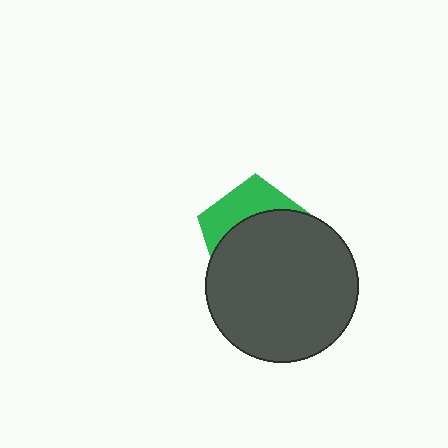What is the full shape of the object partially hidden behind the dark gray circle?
The partially hidden object is a green pentagon.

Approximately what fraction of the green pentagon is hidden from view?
Roughly 66% of the green pentagon is hidden behind the dark gray circle.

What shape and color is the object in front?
The object in front is a dark gray circle.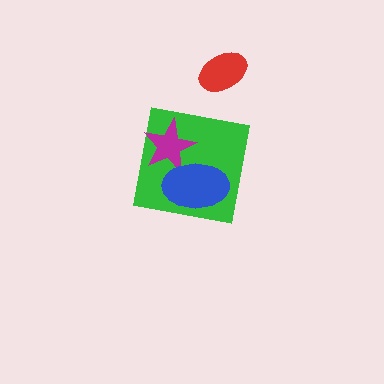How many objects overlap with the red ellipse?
0 objects overlap with the red ellipse.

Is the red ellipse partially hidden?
No, no other shape covers it.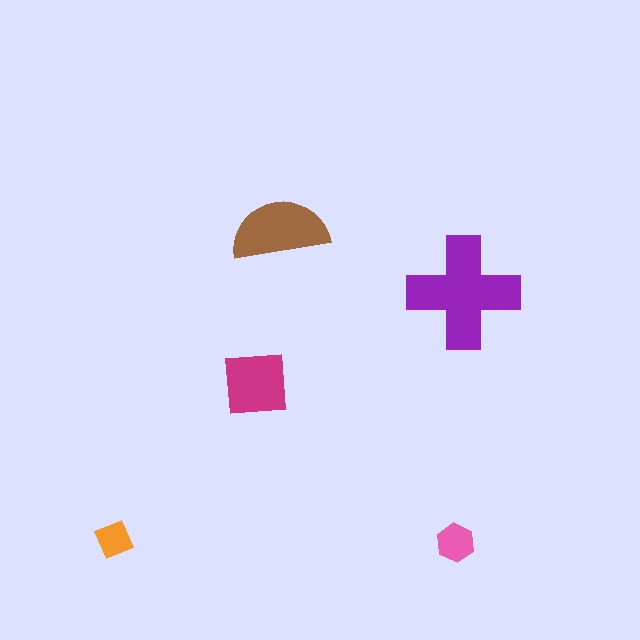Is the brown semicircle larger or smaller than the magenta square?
Larger.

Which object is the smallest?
The orange diamond.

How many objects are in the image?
There are 5 objects in the image.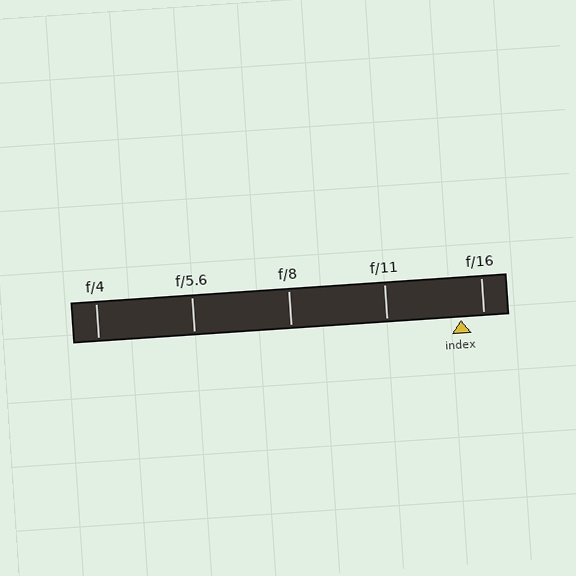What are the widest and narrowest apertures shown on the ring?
The widest aperture shown is f/4 and the narrowest is f/16.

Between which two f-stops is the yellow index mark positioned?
The index mark is between f/11 and f/16.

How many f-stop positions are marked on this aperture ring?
There are 5 f-stop positions marked.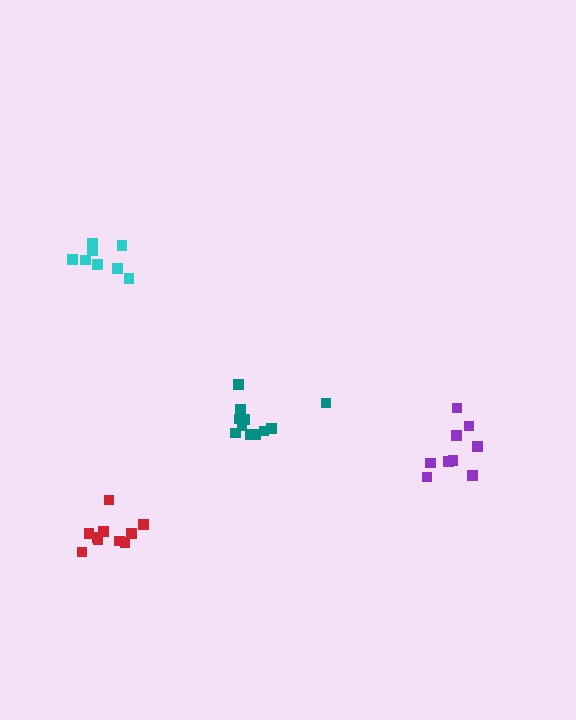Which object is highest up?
The cyan cluster is topmost.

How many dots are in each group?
Group 1: 8 dots, Group 2: 9 dots, Group 3: 12 dots, Group 4: 10 dots (39 total).